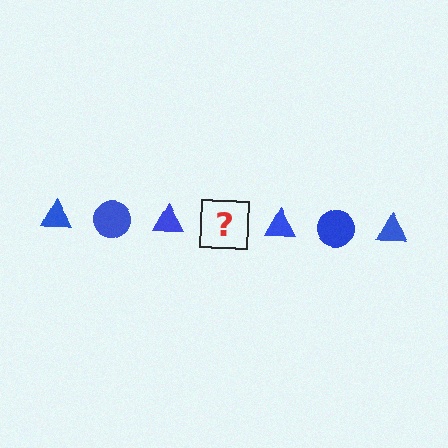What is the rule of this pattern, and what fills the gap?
The rule is that the pattern cycles through triangle, circle shapes in blue. The gap should be filled with a blue circle.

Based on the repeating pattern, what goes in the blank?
The blank should be a blue circle.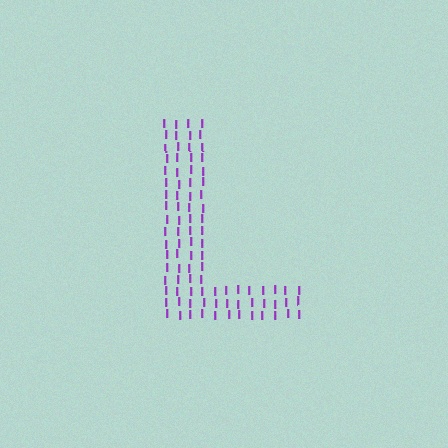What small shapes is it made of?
It is made of small letter I's.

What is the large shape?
The large shape is the letter L.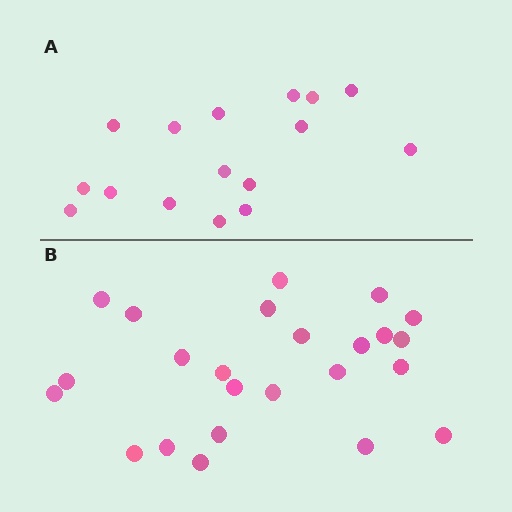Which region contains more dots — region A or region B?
Region B (the bottom region) has more dots.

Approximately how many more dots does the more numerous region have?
Region B has roughly 8 or so more dots than region A.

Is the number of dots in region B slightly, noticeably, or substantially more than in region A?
Region B has substantially more. The ratio is roughly 1.5 to 1.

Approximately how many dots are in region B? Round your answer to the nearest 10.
About 20 dots. (The exact count is 24, which rounds to 20.)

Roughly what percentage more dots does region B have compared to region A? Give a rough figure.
About 50% more.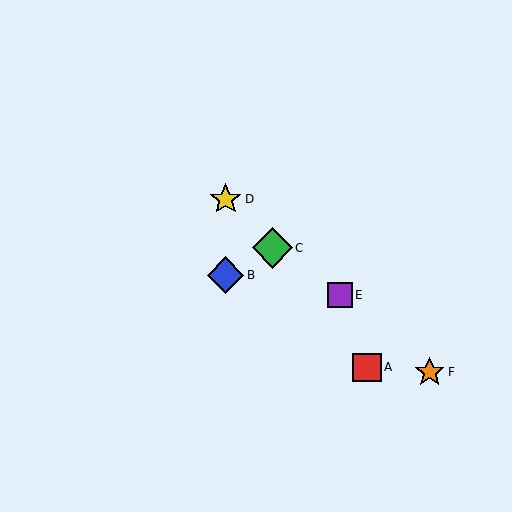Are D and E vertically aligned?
No, D is at x≈226 and E is at x≈340.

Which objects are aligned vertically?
Objects B, D are aligned vertically.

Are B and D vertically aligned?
Yes, both are at x≈226.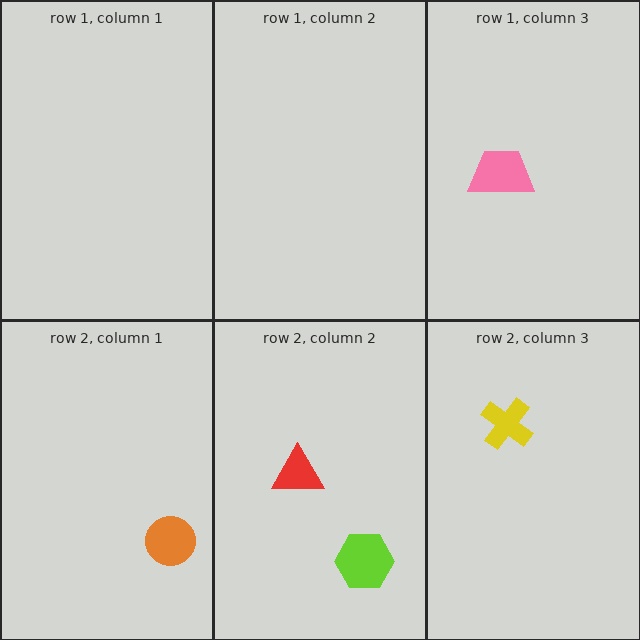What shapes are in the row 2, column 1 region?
The orange circle.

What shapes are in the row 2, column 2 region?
The lime hexagon, the red triangle.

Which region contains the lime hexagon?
The row 2, column 2 region.